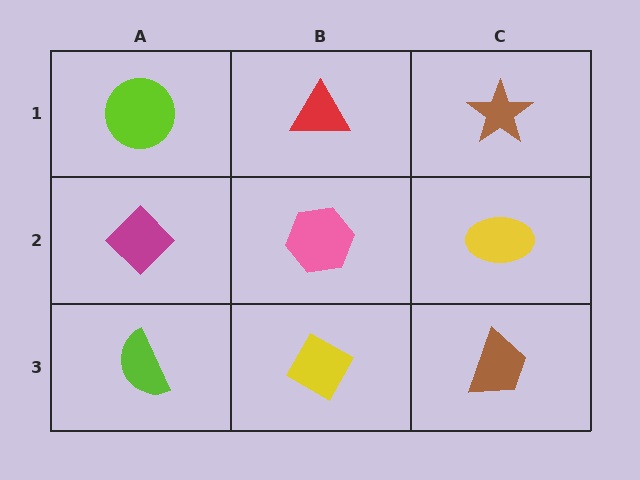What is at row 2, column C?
A yellow ellipse.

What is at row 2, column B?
A pink hexagon.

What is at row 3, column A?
A lime semicircle.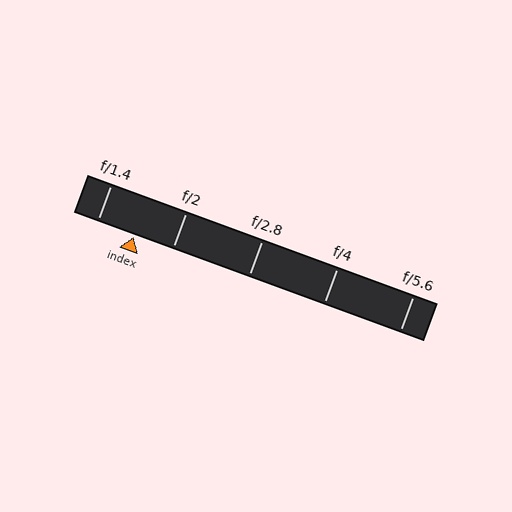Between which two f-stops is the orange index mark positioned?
The index mark is between f/1.4 and f/2.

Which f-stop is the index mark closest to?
The index mark is closest to f/1.4.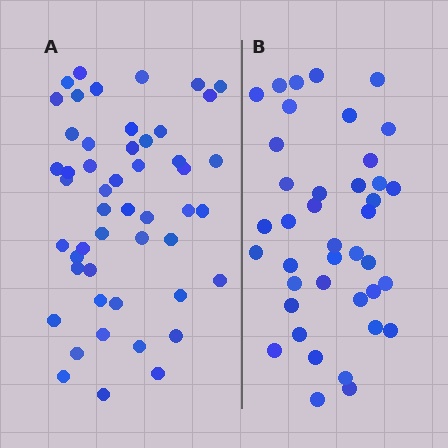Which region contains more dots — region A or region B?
Region A (the left region) has more dots.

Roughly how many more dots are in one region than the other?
Region A has roughly 10 or so more dots than region B.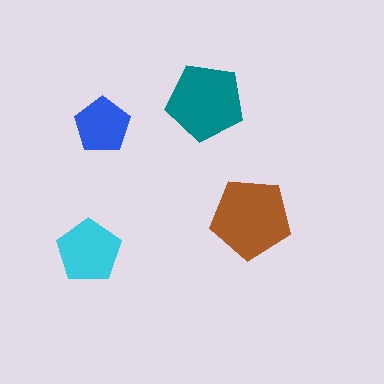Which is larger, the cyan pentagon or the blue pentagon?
The cyan one.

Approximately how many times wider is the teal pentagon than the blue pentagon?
About 1.5 times wider.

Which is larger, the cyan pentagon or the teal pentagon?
The teal one.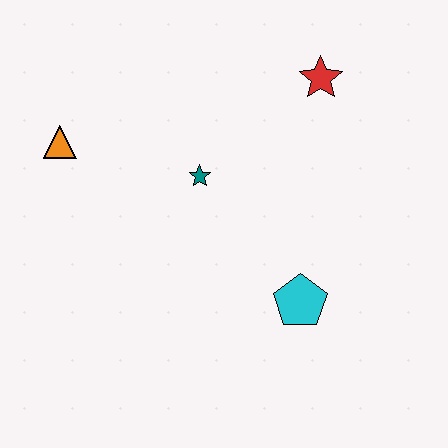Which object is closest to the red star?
The teal star is closest to the red star.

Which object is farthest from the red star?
The orange triangle is farthest from the red star.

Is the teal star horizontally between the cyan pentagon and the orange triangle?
Yes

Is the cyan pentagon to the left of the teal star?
No